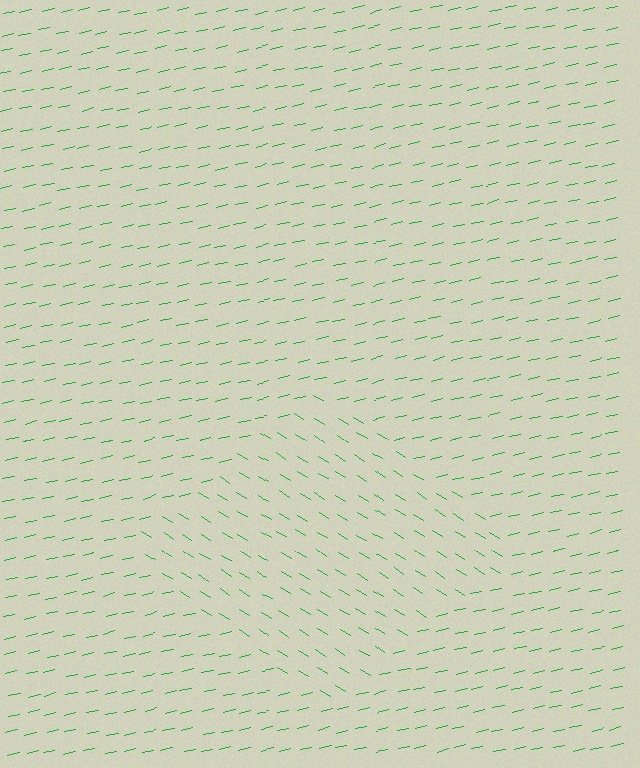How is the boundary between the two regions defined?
The boundary is defined purely by a change in line orientation (approximately 45 degrees difference). All lines are the same color and thickness.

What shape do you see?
I see a diamond.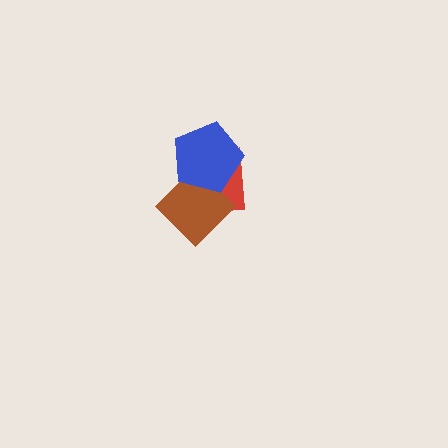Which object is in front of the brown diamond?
The blue pentagon is in front of the brown diamond.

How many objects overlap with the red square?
2 objects overlap with the red square.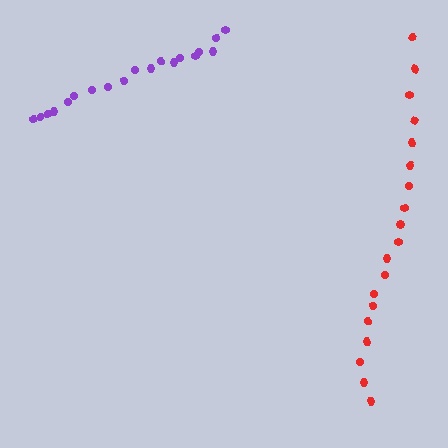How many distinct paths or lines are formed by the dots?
There are 2 distinct paths.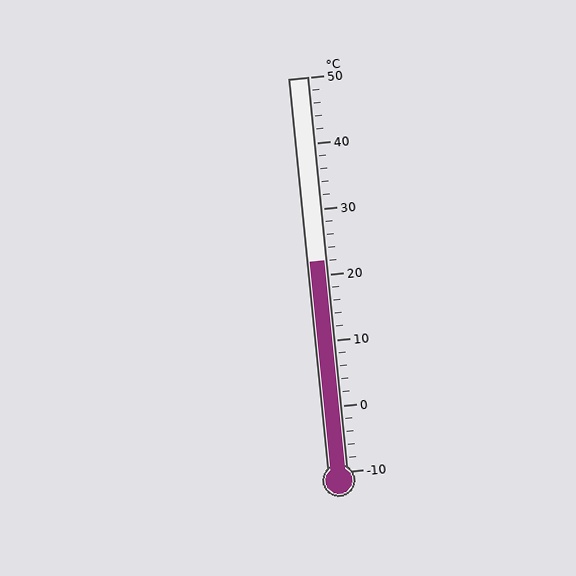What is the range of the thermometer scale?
The thermometer scale ranges from -10°C to 50°C.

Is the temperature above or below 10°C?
The temperature is above 10°C.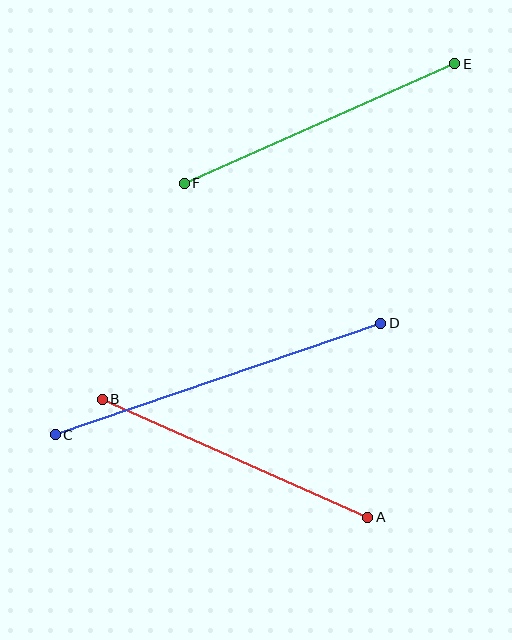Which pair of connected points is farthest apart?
Points C and D are farthest apart.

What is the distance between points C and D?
The distance is approximately 344 pixels.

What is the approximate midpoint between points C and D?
The midpoint is at approximately (218, 379) pixels.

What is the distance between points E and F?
The distance is approximately 296 pixels.